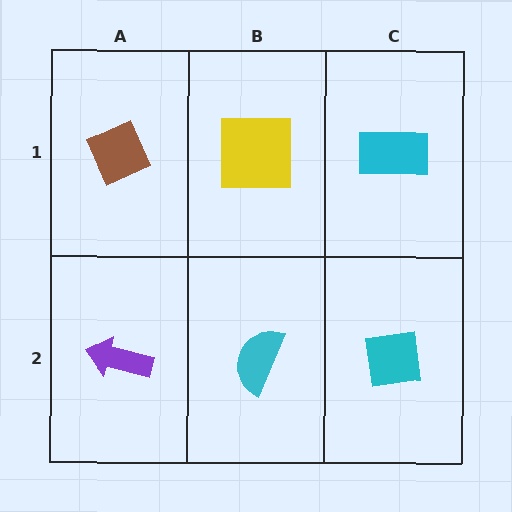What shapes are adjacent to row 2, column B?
A yellow square (row 1, column B), a purple arrow (row 2, column A), a cyan square (row 2, column C).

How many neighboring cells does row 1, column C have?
2.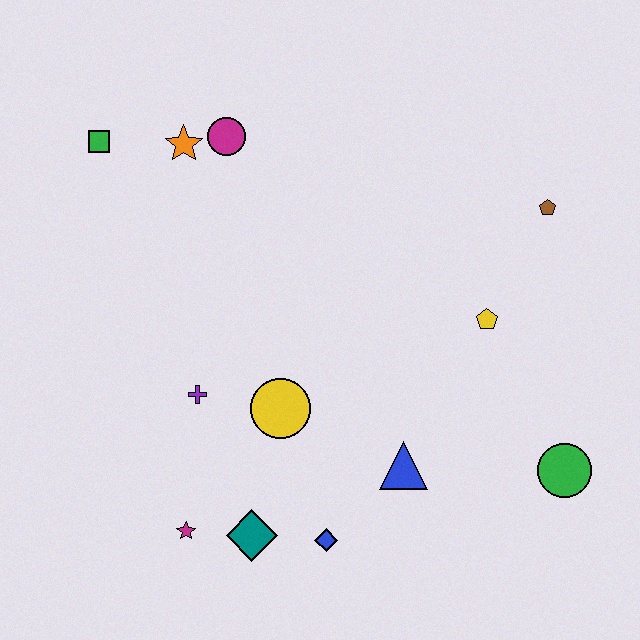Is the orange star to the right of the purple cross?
No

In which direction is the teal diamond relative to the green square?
The teal diamond is below the green square.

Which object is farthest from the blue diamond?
The green square is farthest from the blue diamond.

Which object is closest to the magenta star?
The teal diamond is closest to the magenta star.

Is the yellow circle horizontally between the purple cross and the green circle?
Yes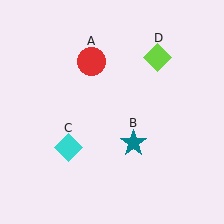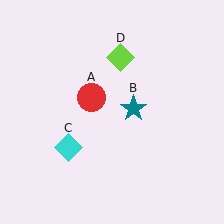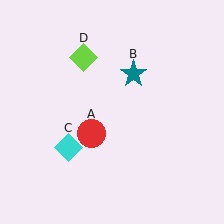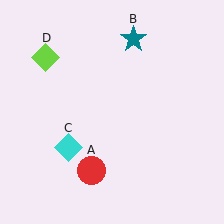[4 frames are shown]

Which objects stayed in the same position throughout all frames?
Cyan diamond (object C) remained stationary.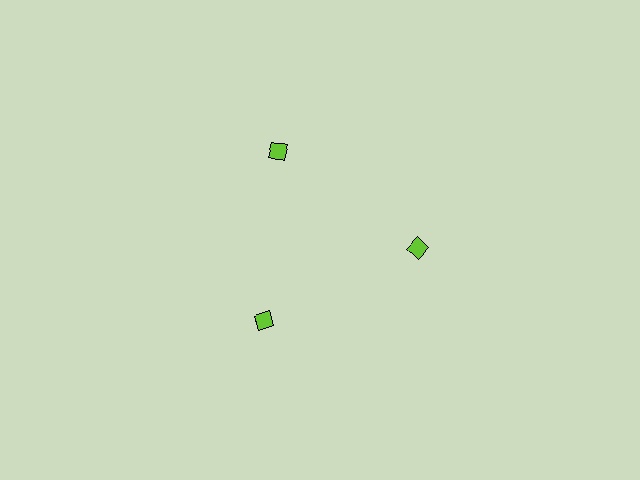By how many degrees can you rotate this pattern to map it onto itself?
The pattern maps onto itself every 120 degrees of rotation.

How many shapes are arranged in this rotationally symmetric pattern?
There are 3 shapes, arranged in 3 groups of 1.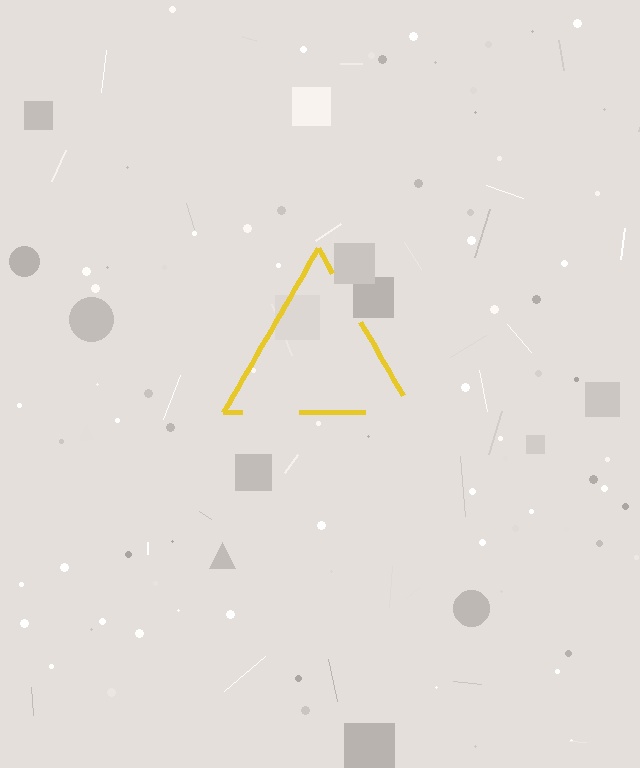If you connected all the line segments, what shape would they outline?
They would outline a triangle.